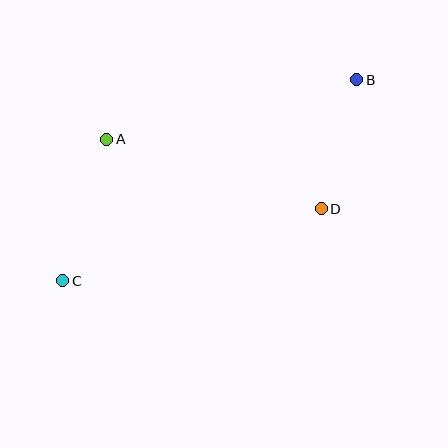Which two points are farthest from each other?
Points B and C are farthest from each other.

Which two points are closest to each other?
Points B and D are closest to each other.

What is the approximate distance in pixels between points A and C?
The distance between A and C is approximately 148 pixels.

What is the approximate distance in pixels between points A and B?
The distance between A and B is approximately 257 pixels.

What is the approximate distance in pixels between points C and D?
The distance between C and D is approximately 268 pixels.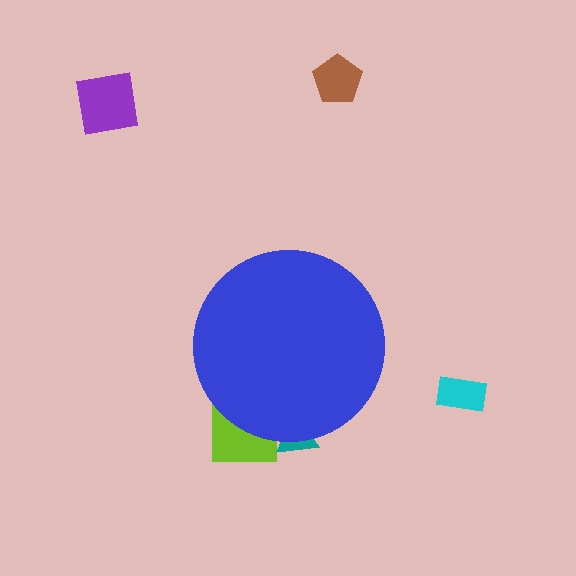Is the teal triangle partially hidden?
Yes, the teal triangle is partially hidden behind the blue circle.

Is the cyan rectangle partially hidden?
No, the cyan rectangle is fully visible.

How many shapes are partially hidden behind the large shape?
2 shapes are partially hidden.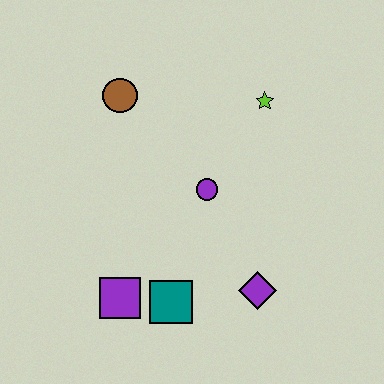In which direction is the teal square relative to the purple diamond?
The teal square is to the left of the purple diamond.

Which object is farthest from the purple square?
The lime star is farthest from the purple square.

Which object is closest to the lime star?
The purple circle is closest to the lime star.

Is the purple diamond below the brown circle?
Yes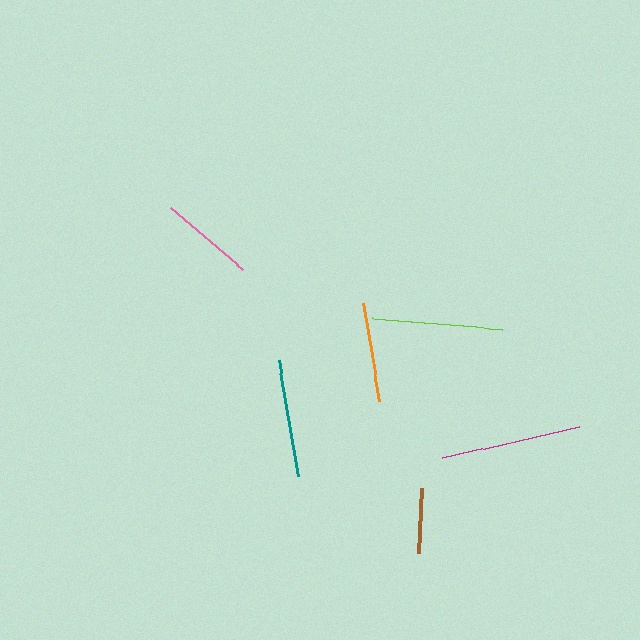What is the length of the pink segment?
The pink segment is approximately 96 pixels long.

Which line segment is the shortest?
The brown line is the shortest at approximately 66 pixels.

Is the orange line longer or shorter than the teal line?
The teal line is longer than the orange line.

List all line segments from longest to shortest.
From longest to shortest: magenta, lime, teal, orange, pink, brown.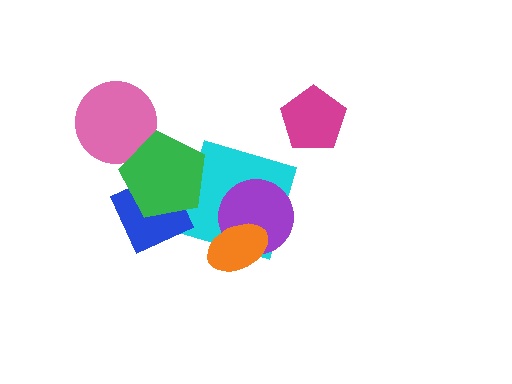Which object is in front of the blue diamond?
The green pentagon is in front of the blue diamond.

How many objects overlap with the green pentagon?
3 objects overlap with the green pentagon.